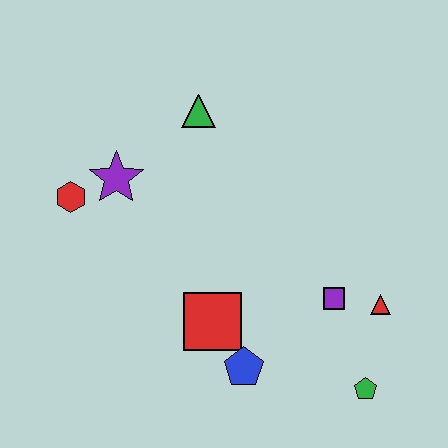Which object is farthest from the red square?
The green triangle is farthest from the red square.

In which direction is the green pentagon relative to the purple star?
The green pentagon is to the right of the purple star.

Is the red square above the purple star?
No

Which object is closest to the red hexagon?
The purple star is closest to the red hexagon.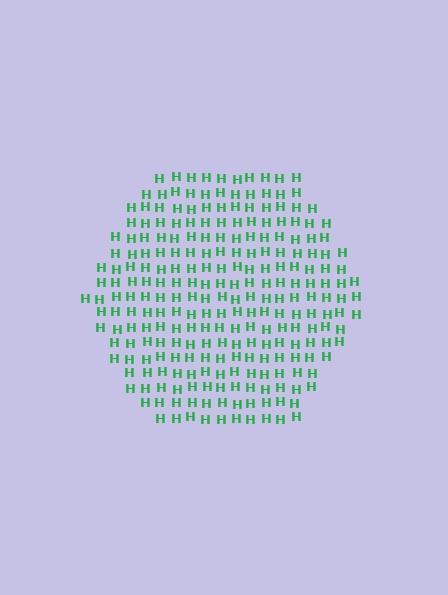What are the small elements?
The small elements are letter H's.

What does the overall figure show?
The overall figure shows a hexagon.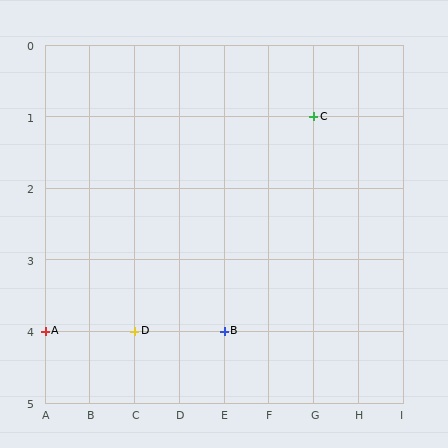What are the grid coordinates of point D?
Point D is at grid coordinates (C, 4).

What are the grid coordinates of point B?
Point B is at grid coordinates (E, 4).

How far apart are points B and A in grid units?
Points B and A are 4 columns apart.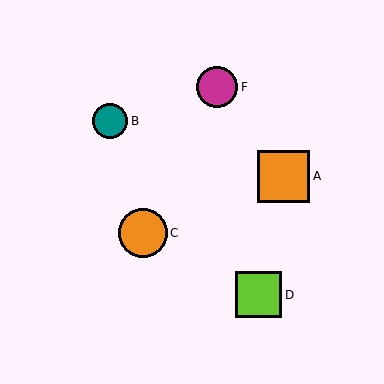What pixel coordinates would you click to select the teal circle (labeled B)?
Click at (110, 121) to select the teal circle B.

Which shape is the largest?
The orange square (labeled A) is the largest.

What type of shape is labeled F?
Shape F is a magenta circle.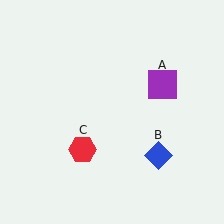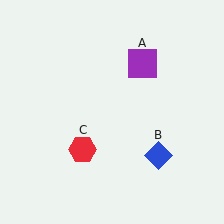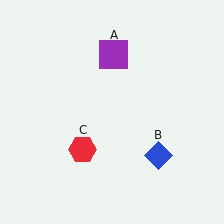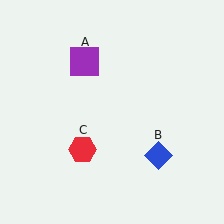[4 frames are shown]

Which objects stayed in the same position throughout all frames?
Blue diamond (object B) and red hexagon (object C) remained stationary.